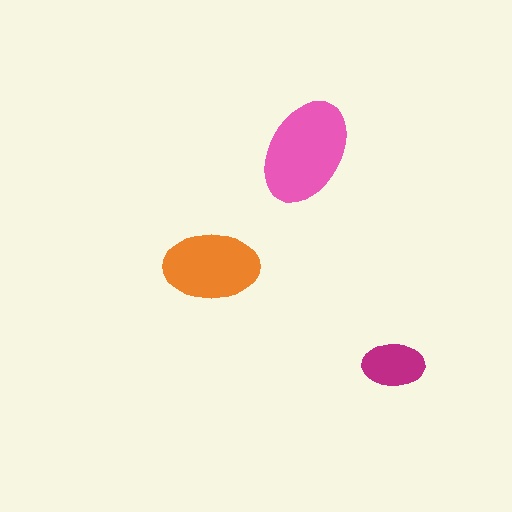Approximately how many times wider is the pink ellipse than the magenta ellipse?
About 1.5 times wider.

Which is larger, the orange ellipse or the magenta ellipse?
The orange one.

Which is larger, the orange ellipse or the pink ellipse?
The pink one.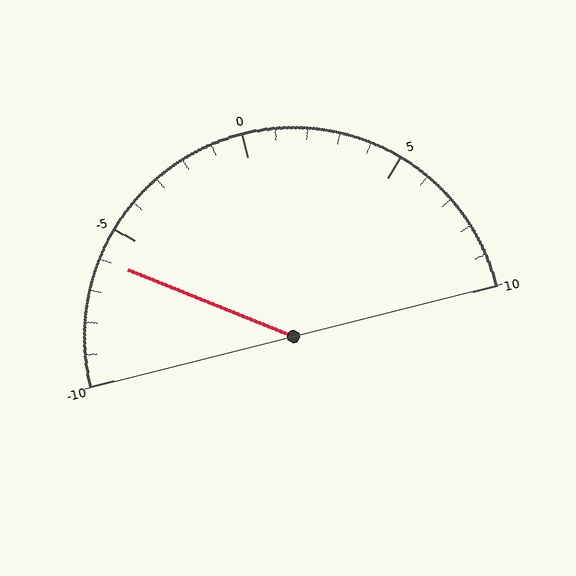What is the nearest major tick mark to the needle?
The nearest major tick mark is -5.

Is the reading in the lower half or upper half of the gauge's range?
The reading is in the lower half of the range (-10 to 10).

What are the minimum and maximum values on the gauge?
The gauge ranges from -10 to 10.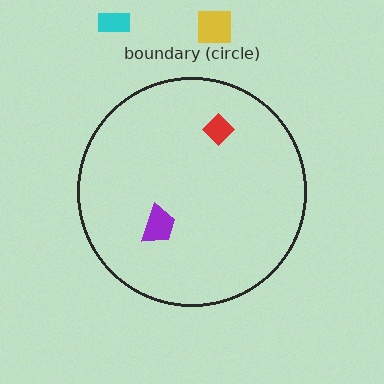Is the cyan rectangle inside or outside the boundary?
Outside.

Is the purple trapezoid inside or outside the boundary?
Inside.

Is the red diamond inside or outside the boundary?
Inside.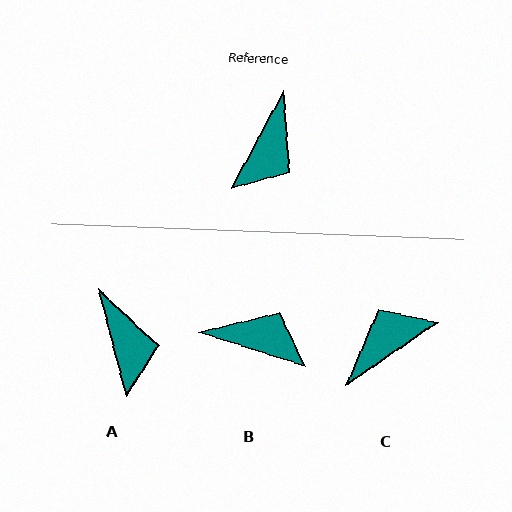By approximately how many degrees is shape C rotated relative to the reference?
Approximately 152 degrees counter-clockwise.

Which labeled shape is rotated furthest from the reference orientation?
C, about 152 degrees away.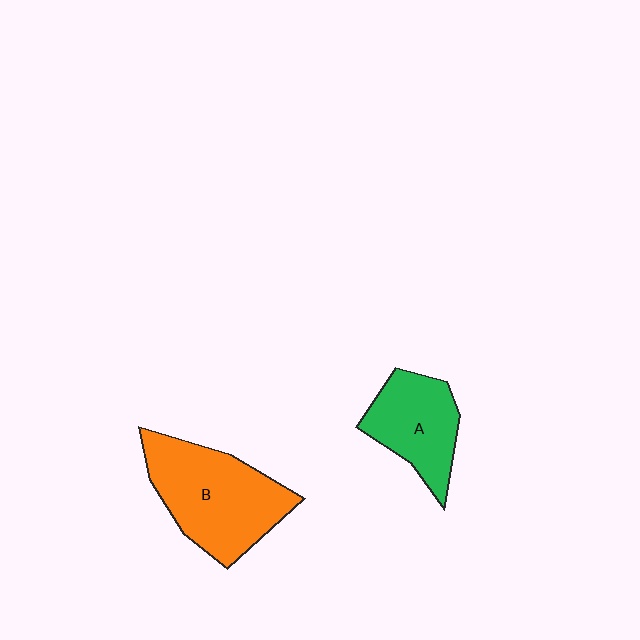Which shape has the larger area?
Shape B (orange).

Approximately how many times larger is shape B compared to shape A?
Approximately 1.5 times.